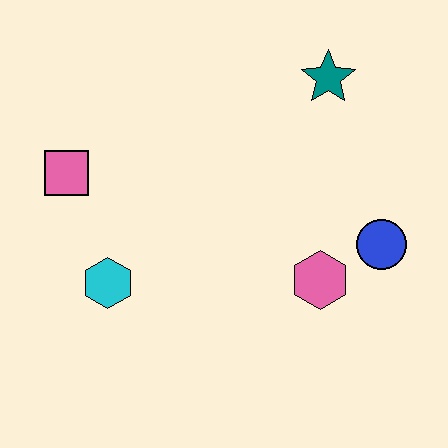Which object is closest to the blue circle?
The pink hexagon is closest to the blue circle.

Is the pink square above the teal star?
No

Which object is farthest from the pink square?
The blue circle is farthest from the pink square.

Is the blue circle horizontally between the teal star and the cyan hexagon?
No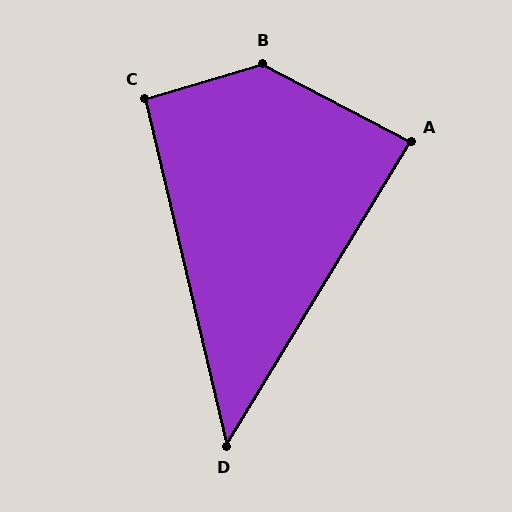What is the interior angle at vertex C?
Approximately 93 degrees (approximately right).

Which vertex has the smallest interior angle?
D, at approximately 44 degrees.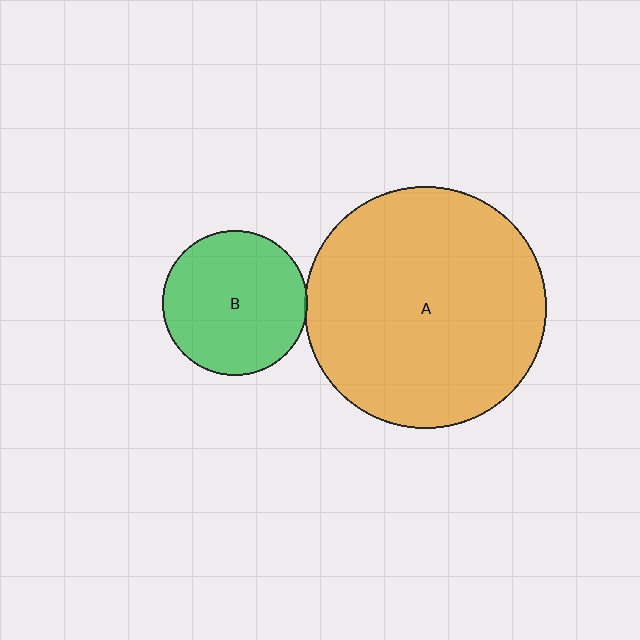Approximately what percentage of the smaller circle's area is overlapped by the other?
Approximately 5%.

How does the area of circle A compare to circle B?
Approximately 2.8 times.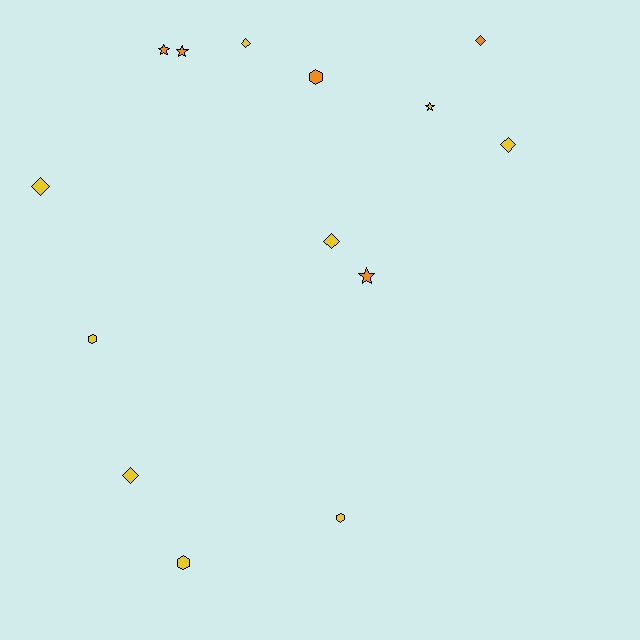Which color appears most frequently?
Yellow, with 9 objects.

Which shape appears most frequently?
Diamond, with 6 objects.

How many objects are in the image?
There are 14 objects.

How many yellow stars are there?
There is 1 yellow star.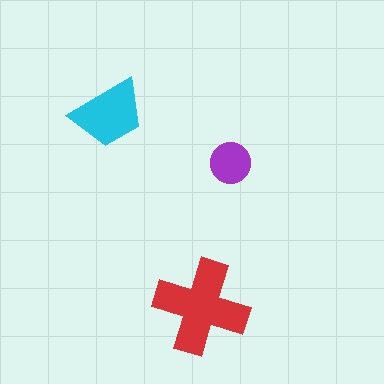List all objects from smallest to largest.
The purple circle, the cyan trapezoid, the red cross.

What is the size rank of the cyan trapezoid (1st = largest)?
2nd.